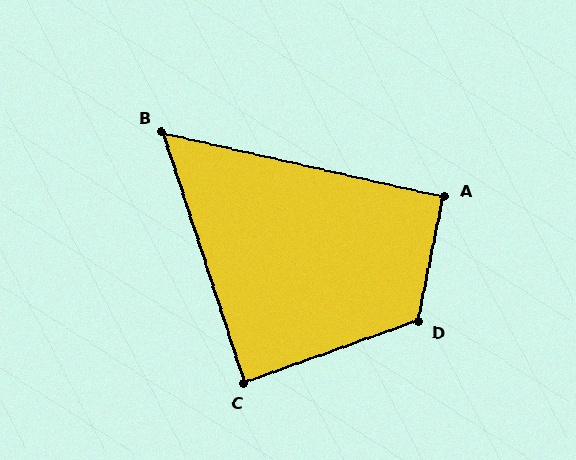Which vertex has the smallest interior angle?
B, at approximately 59 degrees.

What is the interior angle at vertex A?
Approximately 92 degrees (approximately right).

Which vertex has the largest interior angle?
D, at approximately 121 degrees.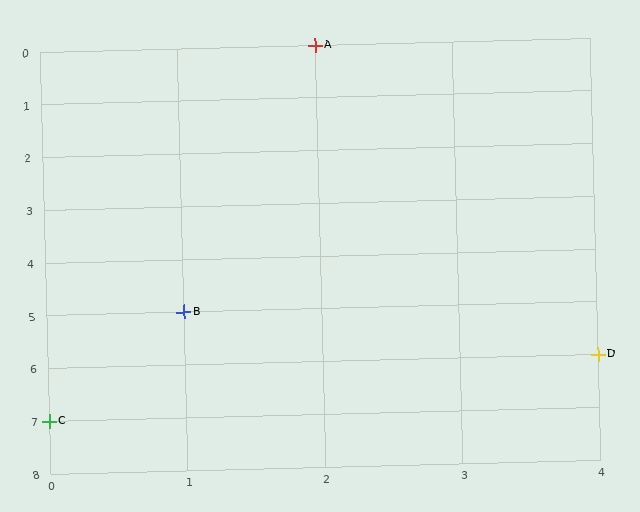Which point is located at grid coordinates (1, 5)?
Point B is at (1, 5).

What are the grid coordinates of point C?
Point C is at grid coordinates (0, 7).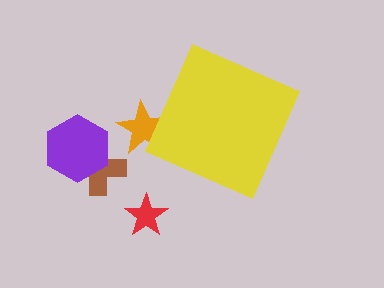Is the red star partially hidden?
No, the red star is fully visible.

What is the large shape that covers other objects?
A yellow diamond.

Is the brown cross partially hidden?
No, the brown cross is fully visible.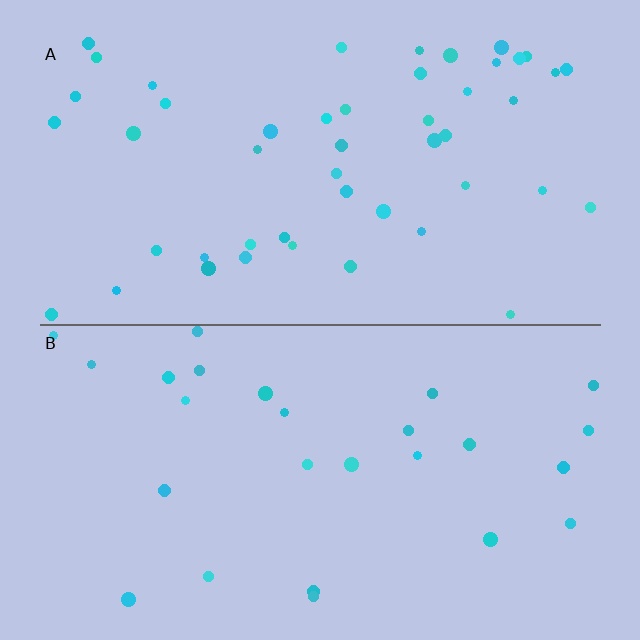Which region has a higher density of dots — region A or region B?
A (the top).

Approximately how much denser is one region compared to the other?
Approximately 1.8× — region A over region B.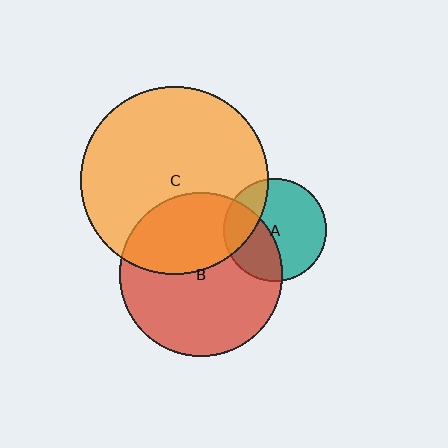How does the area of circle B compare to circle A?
Approximately 2.5 times.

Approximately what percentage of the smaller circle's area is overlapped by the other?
Approximately 40%.